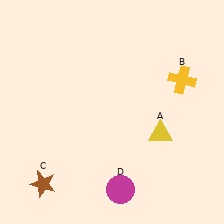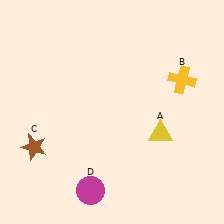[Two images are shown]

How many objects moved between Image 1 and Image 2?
2 objects moved between the two images.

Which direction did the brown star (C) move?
The brown star (C) moved up.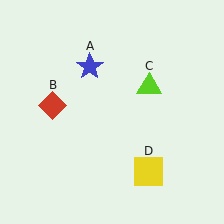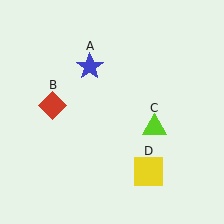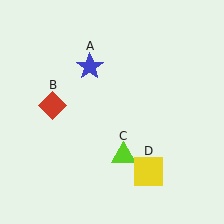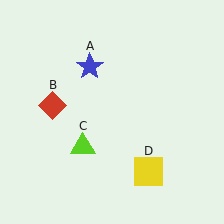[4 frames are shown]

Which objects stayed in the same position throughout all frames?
Blue star (object A) and red diamond (object B) and yellow square (object D) remained stationary.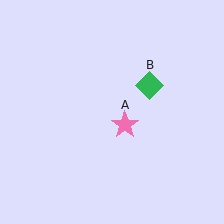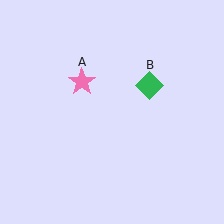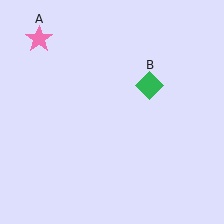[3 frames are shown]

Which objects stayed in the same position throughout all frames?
Green diamond (object B) remained stationary.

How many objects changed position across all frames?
1 object changed position: pink star (object A).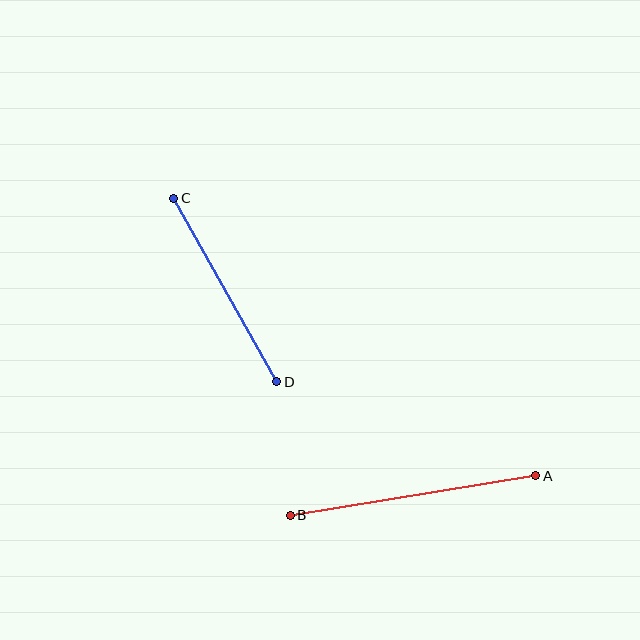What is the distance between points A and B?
The distance is approximately 249 pixels.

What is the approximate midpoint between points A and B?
The midpoint is at approximately (413, 496) pixels.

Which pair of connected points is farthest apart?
Points A and B are farthest apart.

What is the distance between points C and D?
The distance is approximately 211 pixels.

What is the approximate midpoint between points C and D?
The midpoint is at approximately (225, 290) pixels.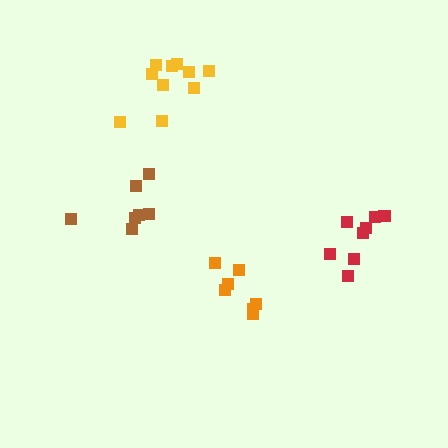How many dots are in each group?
Group 1: 7 dots, Group 2: 10 dots, Group 3: 7 dots, Group 4: 8 dots (32 total).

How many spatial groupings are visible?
There are 4 spatial groupings.